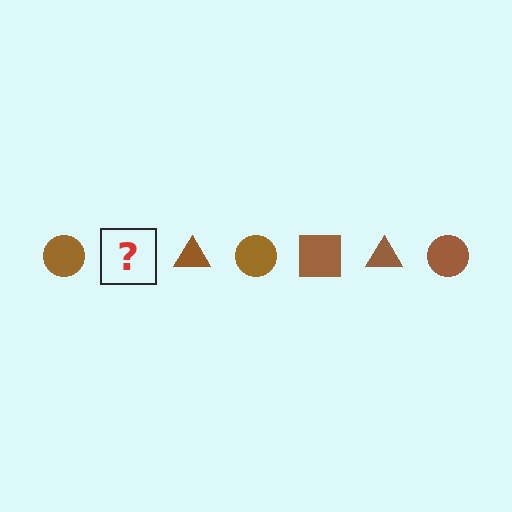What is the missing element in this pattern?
The missing element is a brown square.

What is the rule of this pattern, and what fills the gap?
The rule is that the pattern cycles through circle, square, triangle shapes in brown. The gap should be filled with a brown square.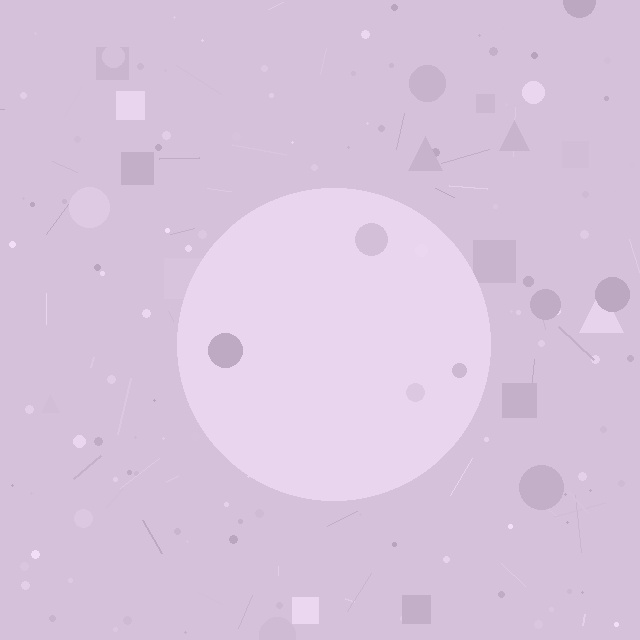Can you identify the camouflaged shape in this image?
The camouflaged shape is a circle.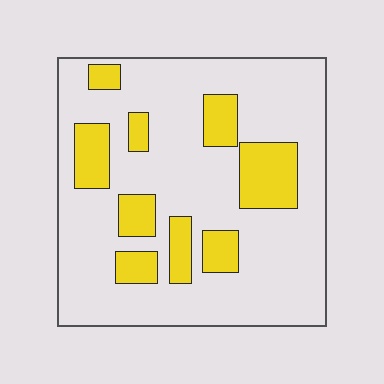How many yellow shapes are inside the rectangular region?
9.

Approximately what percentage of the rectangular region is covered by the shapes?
Approximately 20%.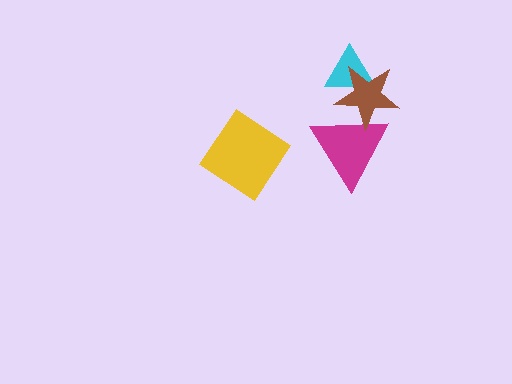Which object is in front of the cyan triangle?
The brown star is in front of the cyan triangle.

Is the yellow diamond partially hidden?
No, no other shape covers it.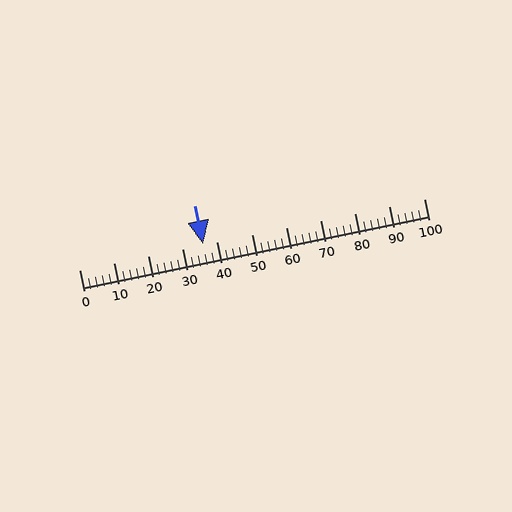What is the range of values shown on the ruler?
The ruler shows values from 0 to 100.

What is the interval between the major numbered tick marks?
The major tick marks are spaced 10 units apart.